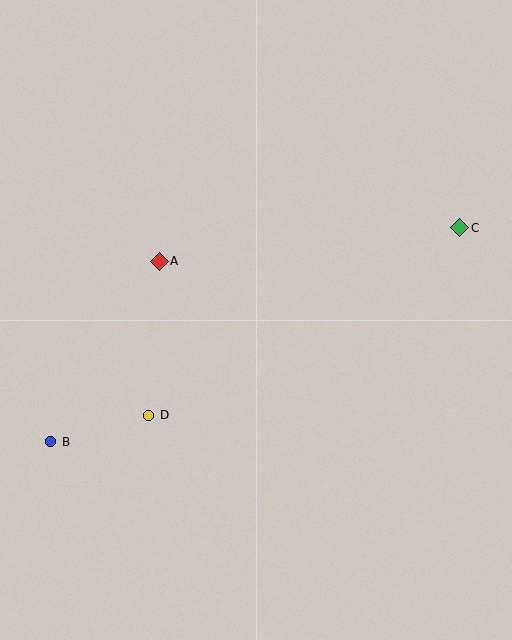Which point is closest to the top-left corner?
Point A is closest to the top-left corner.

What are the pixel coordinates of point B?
Point B is at (51, 442).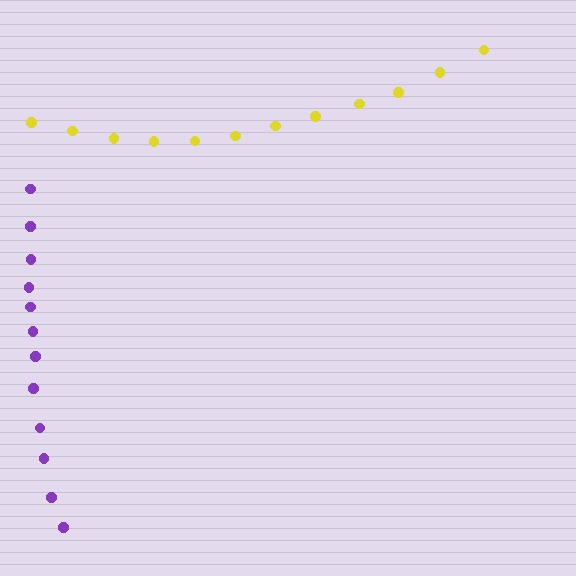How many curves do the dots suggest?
There are 2 distinct paths.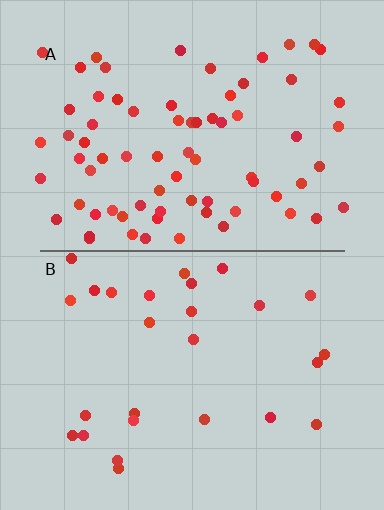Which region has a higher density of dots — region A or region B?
A (the top).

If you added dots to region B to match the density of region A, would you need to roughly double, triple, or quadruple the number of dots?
Approximately triple.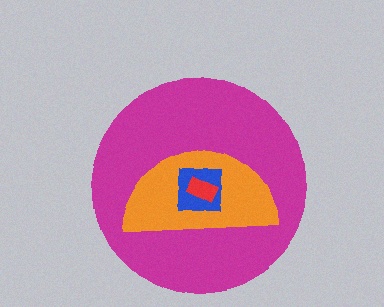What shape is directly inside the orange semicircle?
The blue square.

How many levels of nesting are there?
4.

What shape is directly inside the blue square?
The red rectangle.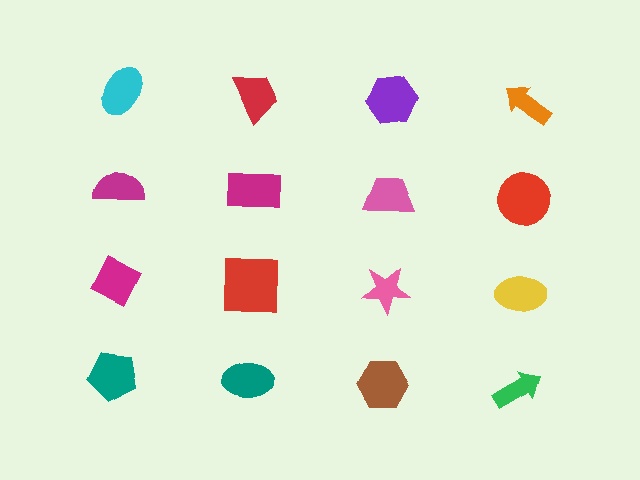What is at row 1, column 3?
A purple hexagon.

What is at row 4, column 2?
A teal ellipse.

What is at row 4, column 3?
A brown hexagon.